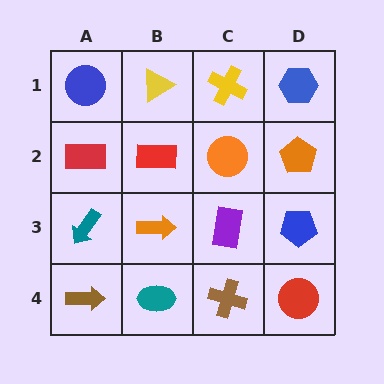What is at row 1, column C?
A yellow cross.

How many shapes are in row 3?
4 shapes.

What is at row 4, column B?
A teal ellipse.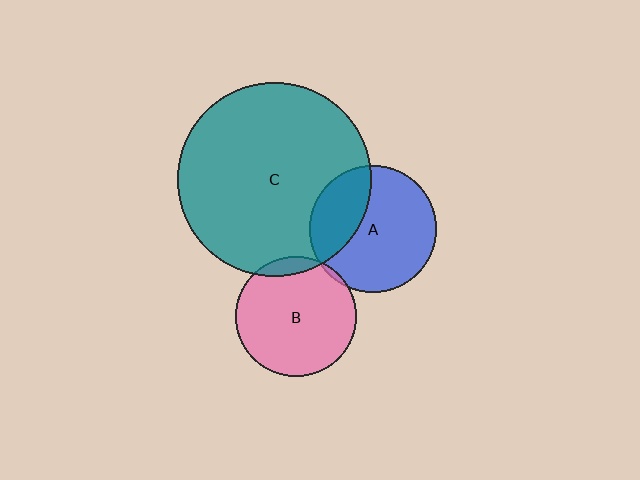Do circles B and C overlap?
Yes.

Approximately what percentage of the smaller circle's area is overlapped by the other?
Approximately 5%.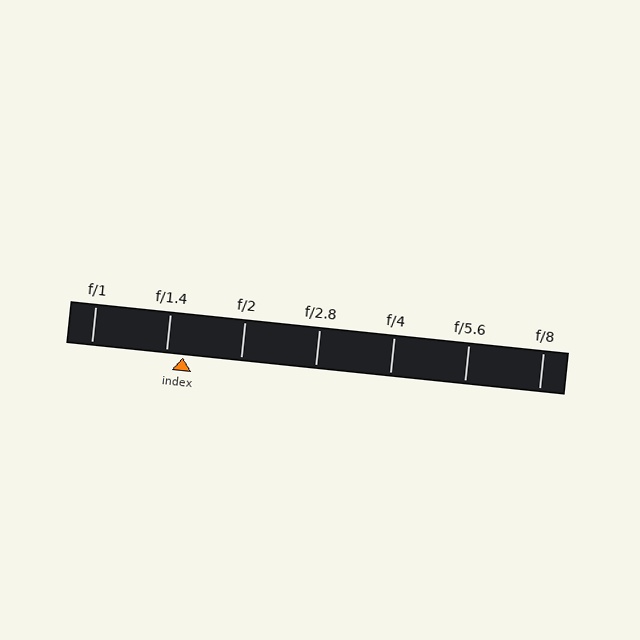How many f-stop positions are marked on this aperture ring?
There are 7 f-stop positions marked.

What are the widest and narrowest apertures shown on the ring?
The widest aperture shown is f/1 and the narrowest is f/8.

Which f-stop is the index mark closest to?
The index mark is closest to f/1.4.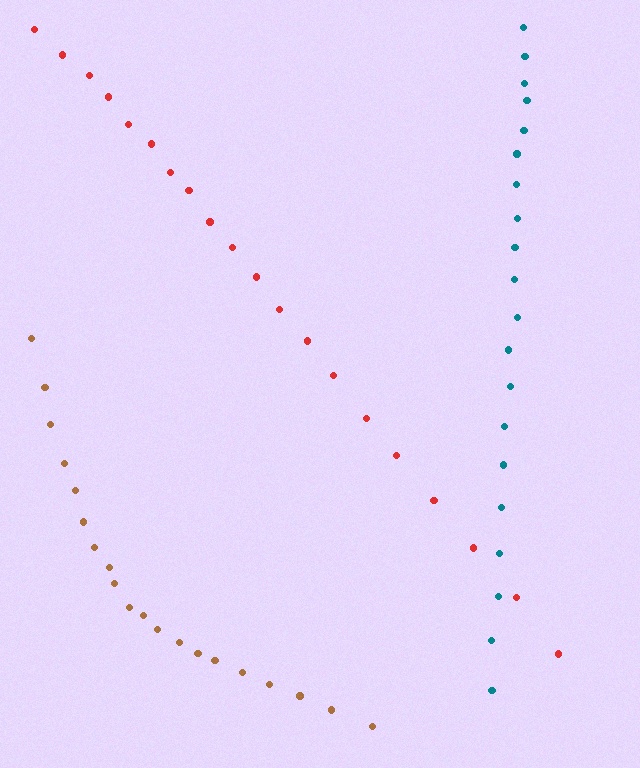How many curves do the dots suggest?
There are 3 distinct paths.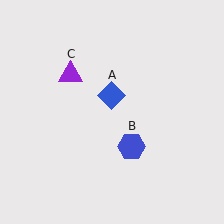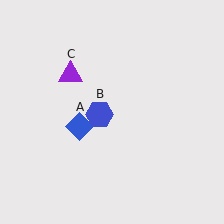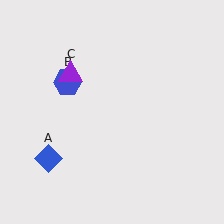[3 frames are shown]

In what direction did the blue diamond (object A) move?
The blue diamond (object A) moved down and to the left.